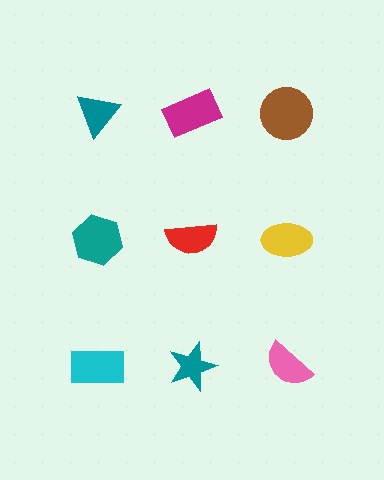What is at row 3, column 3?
A pink semicircle.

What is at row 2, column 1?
A teal hexagon.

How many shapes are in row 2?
3 shapes.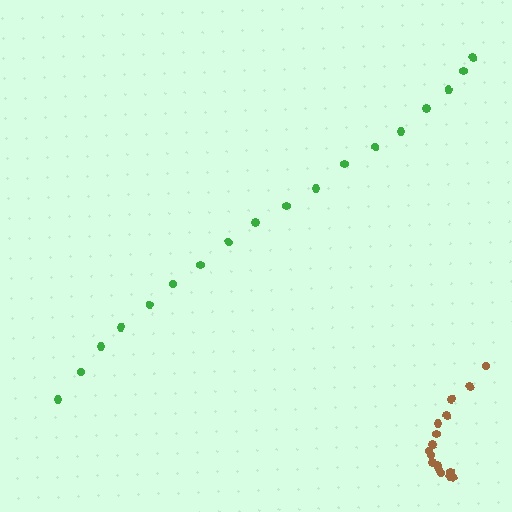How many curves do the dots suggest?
There are 2 distinct paths.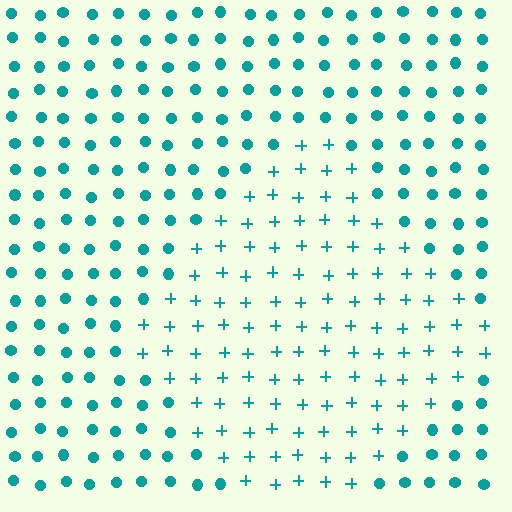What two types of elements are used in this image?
The image uses plus signs inside the diamond region and circles outside it.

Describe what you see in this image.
The image is filled with small teal elements arranged in a uniform grid. A diamond-shaped region contains plus signs, while the surrounding area contains circles. The boundary is defined purely by the change in element shape.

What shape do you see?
I see a diamond.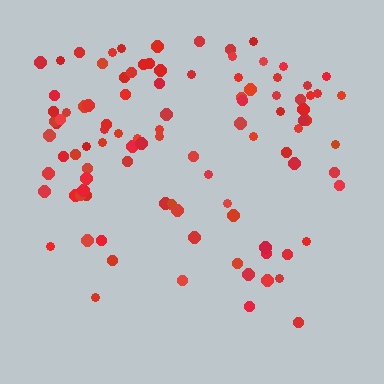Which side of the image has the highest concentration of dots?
The top.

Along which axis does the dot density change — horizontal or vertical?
Vertical.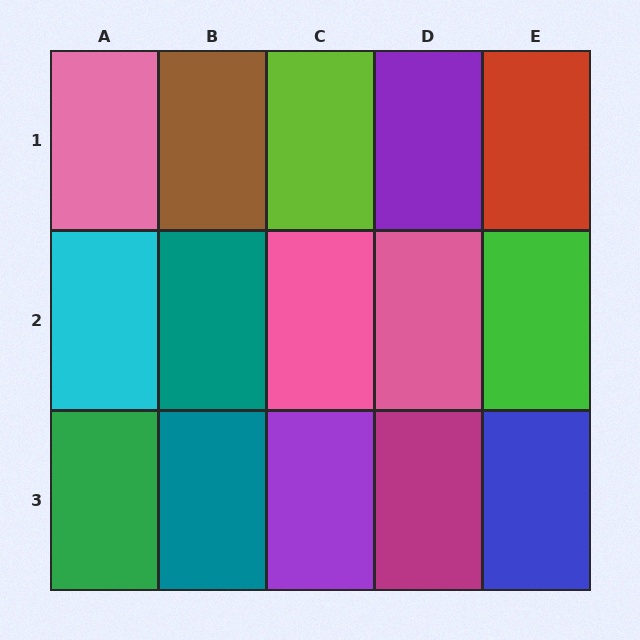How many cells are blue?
1 cell is blue.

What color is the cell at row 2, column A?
Cyan.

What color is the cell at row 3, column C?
Purple.